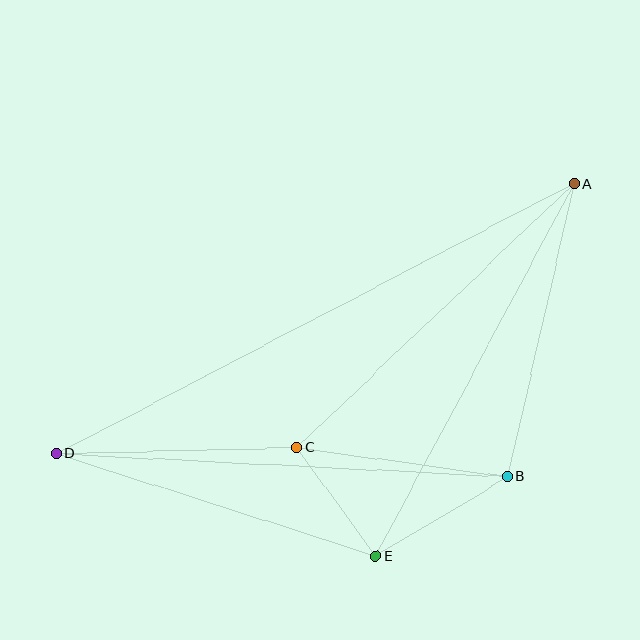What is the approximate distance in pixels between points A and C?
The distance between A and C is approximately 383 pixels.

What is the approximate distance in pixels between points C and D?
The distance between C and D is approximately 241 pixels.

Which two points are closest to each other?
Points C and E are closest to each other.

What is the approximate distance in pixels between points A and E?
The distance between A and E is approximately 422 pixels.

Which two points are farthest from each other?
Points A and D are farthest from each other.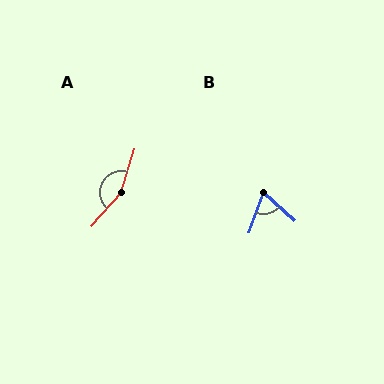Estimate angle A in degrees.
Approximately 156 degrees.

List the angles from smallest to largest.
B (67°), A (156°).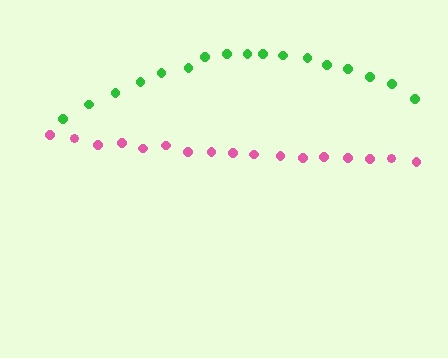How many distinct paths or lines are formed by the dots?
There are 2 distinct paths.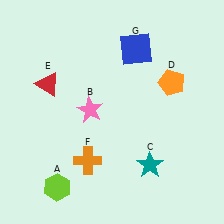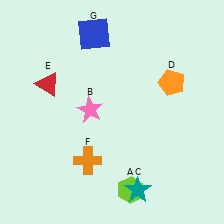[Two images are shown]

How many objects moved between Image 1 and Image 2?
3 objects moved between the two images.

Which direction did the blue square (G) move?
The blue square (G) moved left.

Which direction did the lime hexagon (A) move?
The lime hexagon (A) moved right.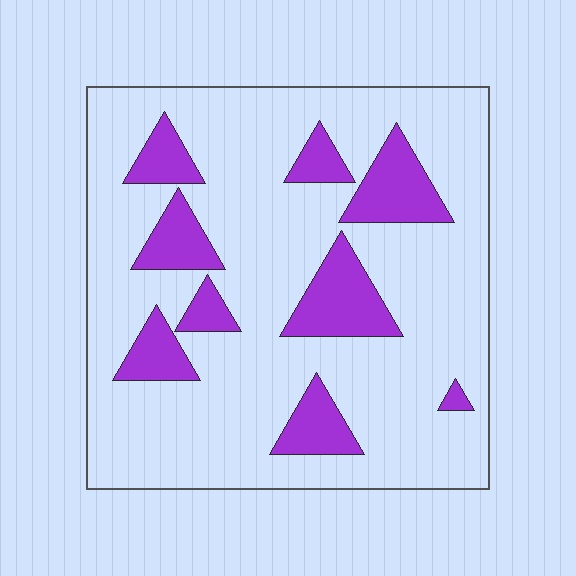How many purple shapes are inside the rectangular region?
9.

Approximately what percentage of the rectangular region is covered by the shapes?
Approximately 20%.